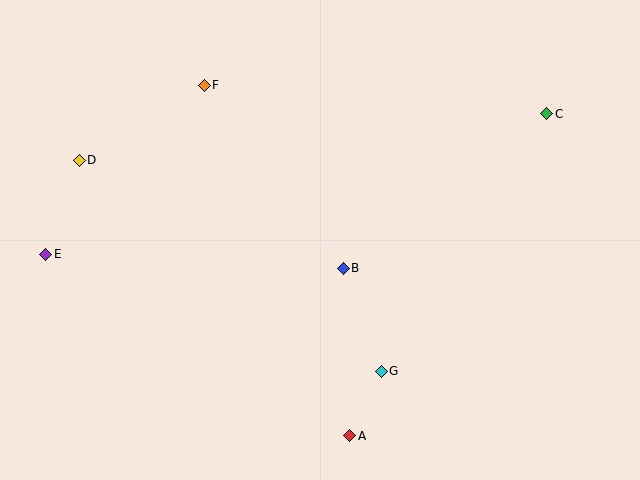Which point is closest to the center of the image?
Point B at (343, 268) is closest to the center.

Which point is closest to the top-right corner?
Point C is closest to the top-right corner.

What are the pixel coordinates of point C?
Point C is at (547, 114).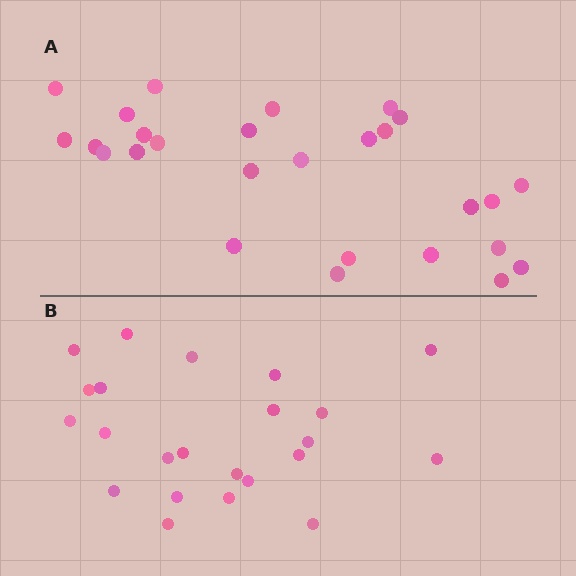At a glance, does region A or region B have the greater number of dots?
Region A (the top region) has more dots.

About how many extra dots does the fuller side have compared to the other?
Region A has about 4 more dots than region B.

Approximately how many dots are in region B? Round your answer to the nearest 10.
About 20 dots. (The exact count is 23, which rounds to 20.)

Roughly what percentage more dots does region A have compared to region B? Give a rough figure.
About 15% more.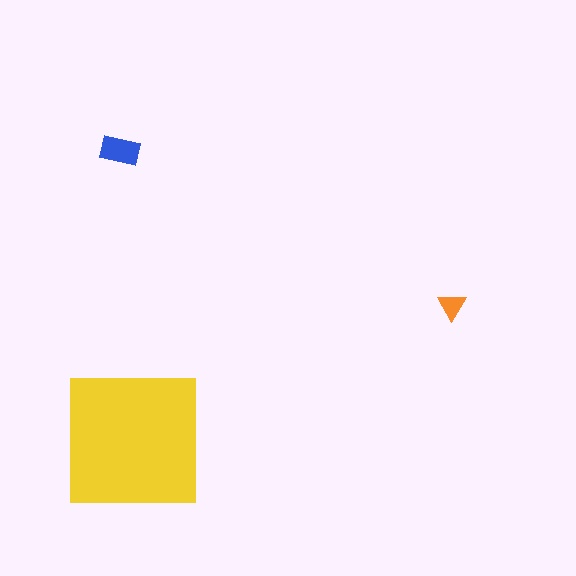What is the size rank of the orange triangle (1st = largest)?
3rd.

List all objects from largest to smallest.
The yellow square, the blue rectangle, the orange triangle.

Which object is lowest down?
The yellow square is bottommost.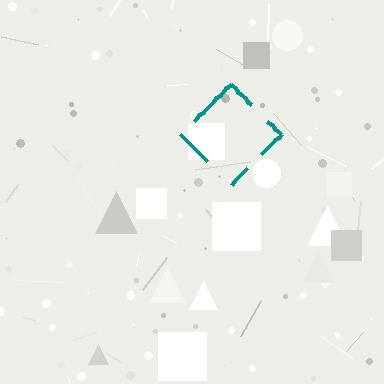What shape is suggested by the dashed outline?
The dashed outline suggests a diamond.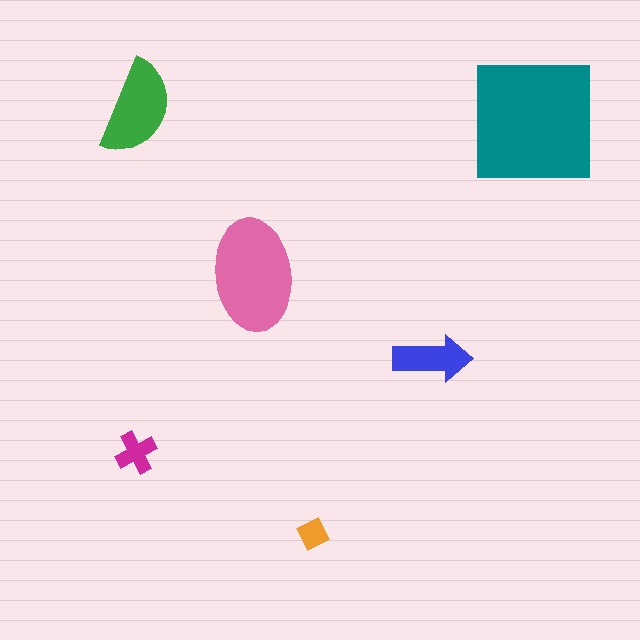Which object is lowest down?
The orange diamond is bottommost.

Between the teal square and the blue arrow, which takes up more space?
The teal square.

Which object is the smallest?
The orange diamond.